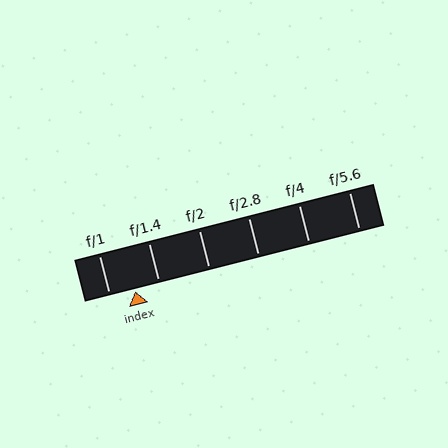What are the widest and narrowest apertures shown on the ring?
The widest aperture shown is f/1 and the narrowest is f/5.6.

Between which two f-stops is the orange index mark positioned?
The index mark is between f/1 and f/1.4.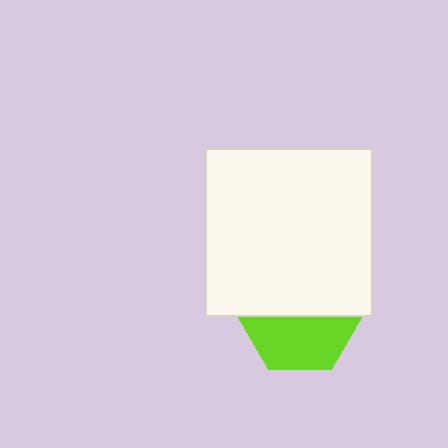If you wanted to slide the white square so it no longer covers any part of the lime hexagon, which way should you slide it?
Slide it up — that is the most direct way to separate the two shapes.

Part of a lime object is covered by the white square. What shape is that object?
It is a hexagon.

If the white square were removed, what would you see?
You would see the complete lime hexagon.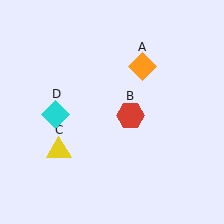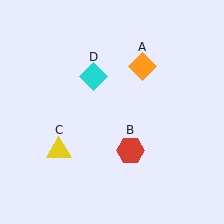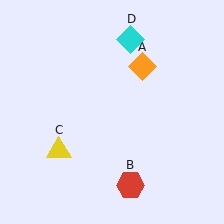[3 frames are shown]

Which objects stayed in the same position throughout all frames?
Orange diamond (object A) and yellow triangle (object C) remained stationary.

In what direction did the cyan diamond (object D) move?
The cyan diamond (object D) moved up and to the right.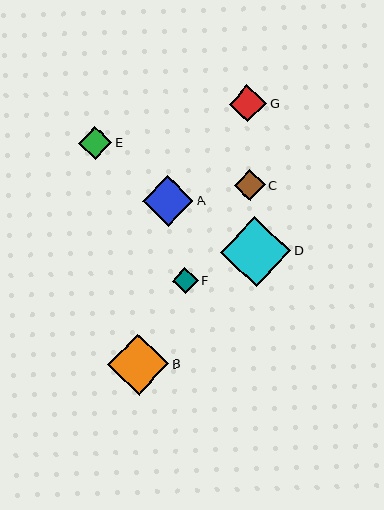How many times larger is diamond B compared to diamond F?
Diamond B is approximately 2.4 times the size of diamond F.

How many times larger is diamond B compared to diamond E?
Diamond B is approximately 1.8 times the size of diamond E.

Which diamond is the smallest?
Diamond F is the smallest with a size of approximately 26 pixels.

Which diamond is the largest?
Diamond D is the largest with a size of approximately 70 pixels.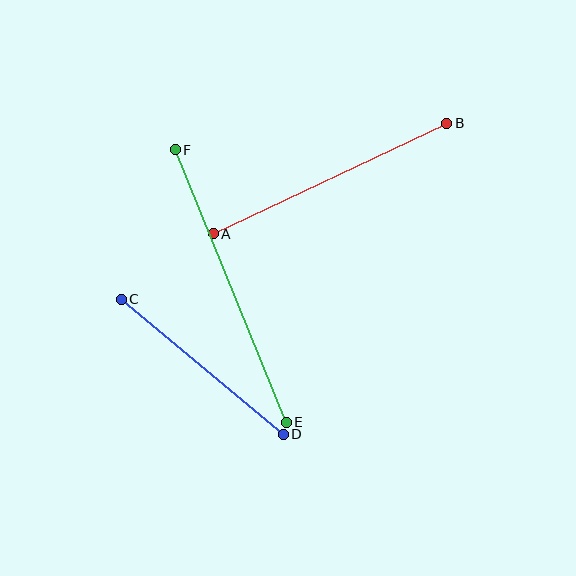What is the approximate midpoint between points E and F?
The midpoint is at approximately (231, 286) pixels.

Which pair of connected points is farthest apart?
Points E and F are farthest apart.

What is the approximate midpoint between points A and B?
The midpoint is at approximately (330, 178) pixels.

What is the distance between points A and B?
The distance is approximately 258 pixels.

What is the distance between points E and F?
The distance is approximately 294 pixels.